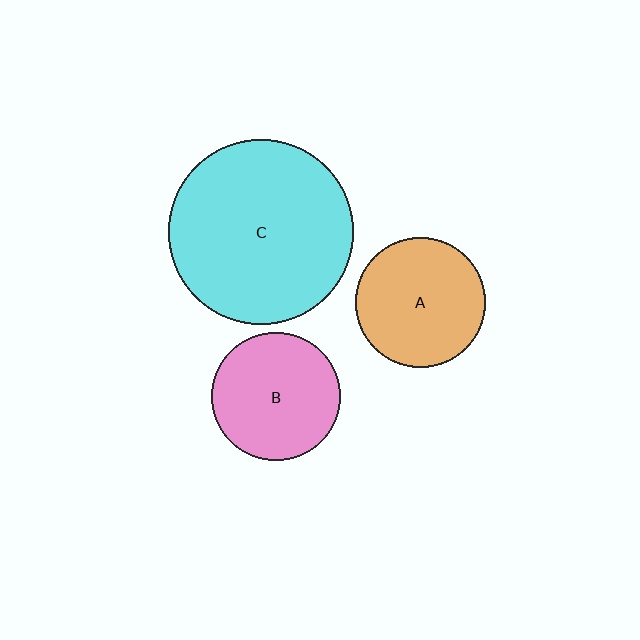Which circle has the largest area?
Circle C (cyan).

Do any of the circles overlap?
No, none of the circles overlap.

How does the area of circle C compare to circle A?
Approximately 2.0 times.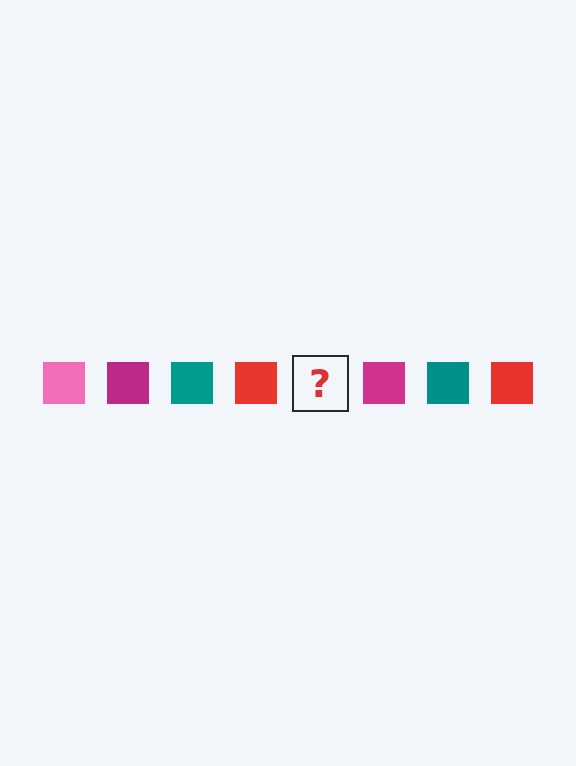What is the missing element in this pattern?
The missing element is a pink square.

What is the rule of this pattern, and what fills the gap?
The rule is that the pattern cycles through pink, magenta, teal, red squares. The gap should be filled with a pink square.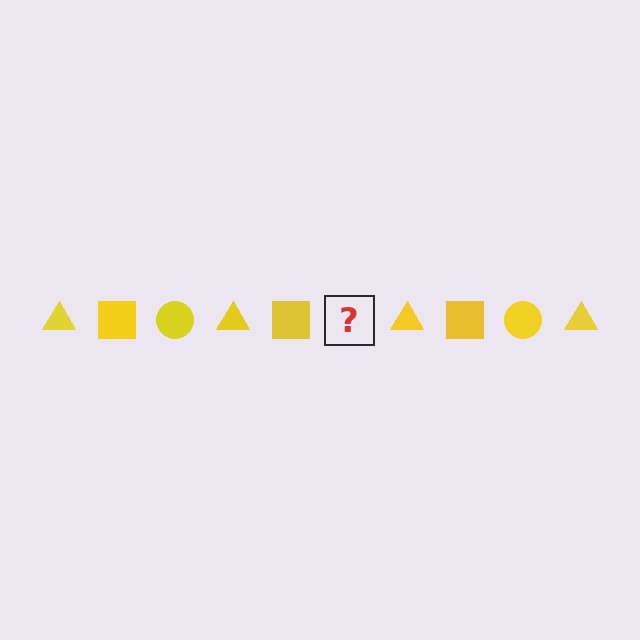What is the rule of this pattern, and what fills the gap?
The rule is that the pattern cycles through triangle, square, circle shapes in yellow. The gap should be filled with a yellow circle.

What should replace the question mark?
The question mark should be replaced with a yellow circle.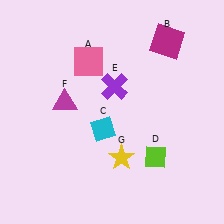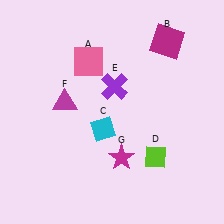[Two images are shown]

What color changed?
The star (G) changed from yellow in Image 1 to magenta in Image 2.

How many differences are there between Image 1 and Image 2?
There is 1 difference between the two images.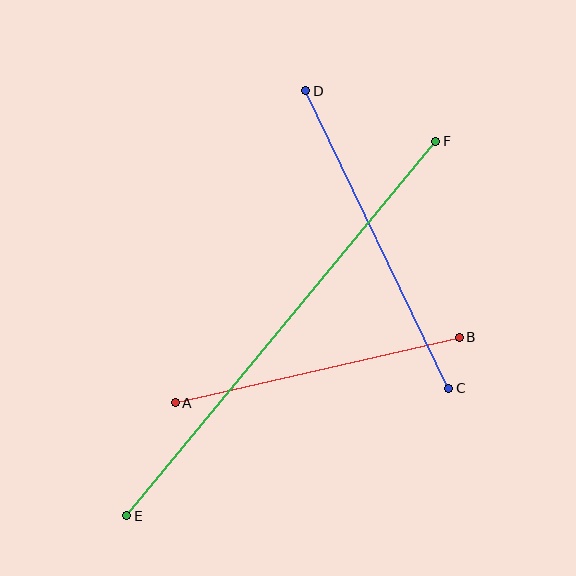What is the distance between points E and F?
The distance is approximately 485 pixels.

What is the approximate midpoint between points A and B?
The midpoint is at approximately (317, 370) pixels.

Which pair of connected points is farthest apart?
Points E and F are farthest apart.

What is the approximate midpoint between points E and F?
The midpoint is at approximately (281, 328) pixels.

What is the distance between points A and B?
The distance is approximately 291 pixels.